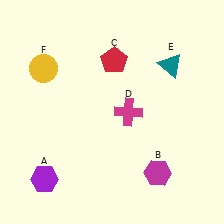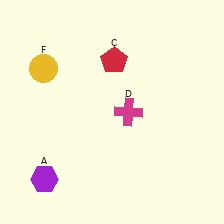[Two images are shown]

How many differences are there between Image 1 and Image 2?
There are 2 differences between the two images.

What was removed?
The teal triangle (E), the magenta hexagon (B) were removed in Image 2.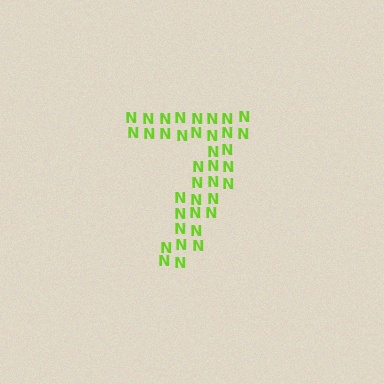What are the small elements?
The small elements are letter N's.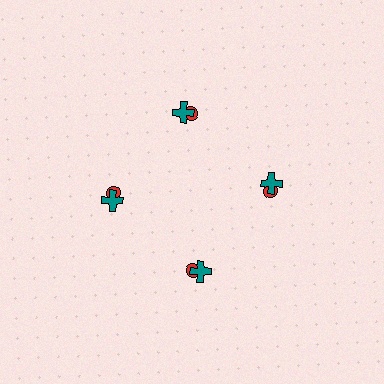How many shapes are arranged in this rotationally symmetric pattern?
There are 8 shapes, arranged in 4 groups of 2.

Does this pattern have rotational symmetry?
Yes, this pattern has 4-fold rotational symmetry. It looks the same after rotating 90 degrees around the center.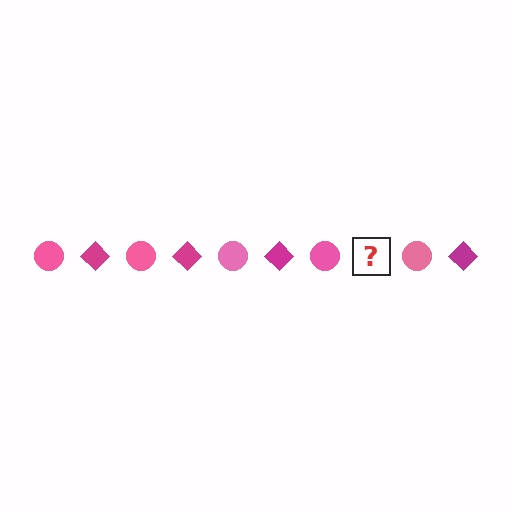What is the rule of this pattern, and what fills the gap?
The rule is that the pattern alternates between pink circle and magenta diamond. The gap should be filled with a magenta diamond.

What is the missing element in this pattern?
The missing element is a magenta diamond.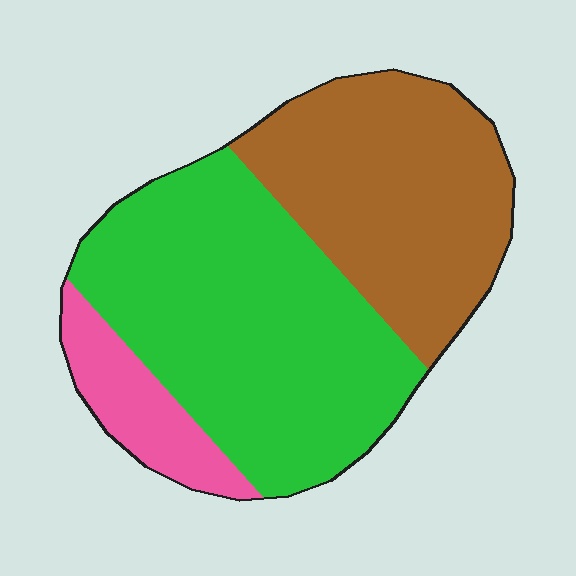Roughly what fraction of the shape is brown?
Brown takes up about three eighths (3/8) of the shape.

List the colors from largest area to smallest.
From largest to smallest: green, brown, pink.